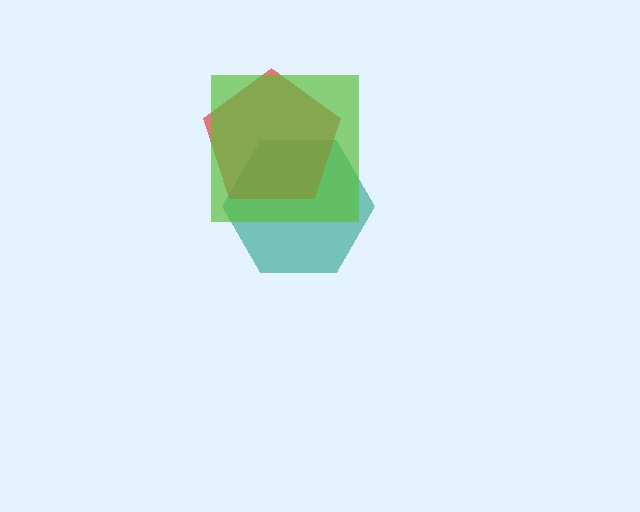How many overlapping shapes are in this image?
There are 3 overlapping shapes in the image.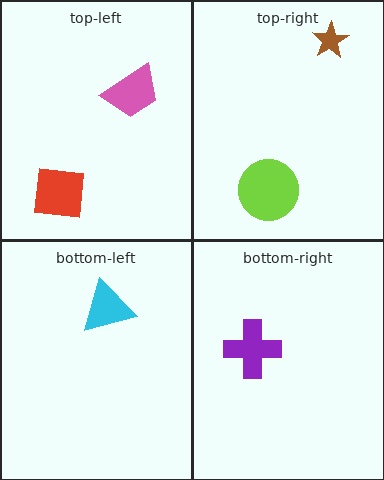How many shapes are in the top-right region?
2.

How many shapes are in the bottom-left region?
1.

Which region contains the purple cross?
The bottom-right region.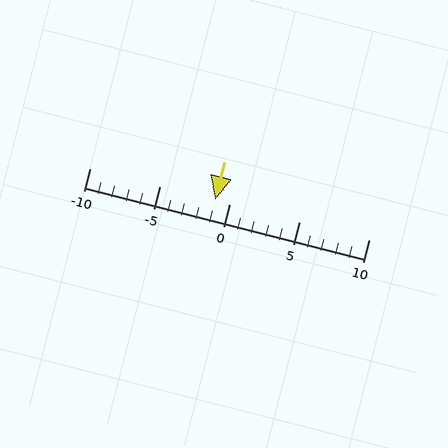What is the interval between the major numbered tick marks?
The major tick marks are spaced 5 units apart.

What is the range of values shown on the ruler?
The ruler shows values from -10 to 10.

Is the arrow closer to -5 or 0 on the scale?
The arrow is closer to 0.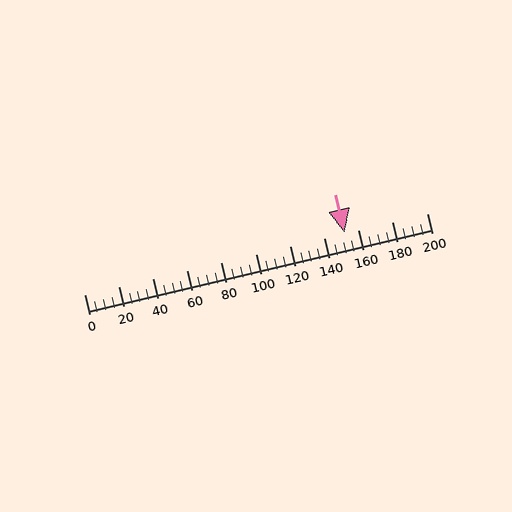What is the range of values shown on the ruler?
The ruler shows values from 0 to 200.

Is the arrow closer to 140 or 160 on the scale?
The arrow is closer to 160.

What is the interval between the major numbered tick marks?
The major tick marks are spaced 20 units apart.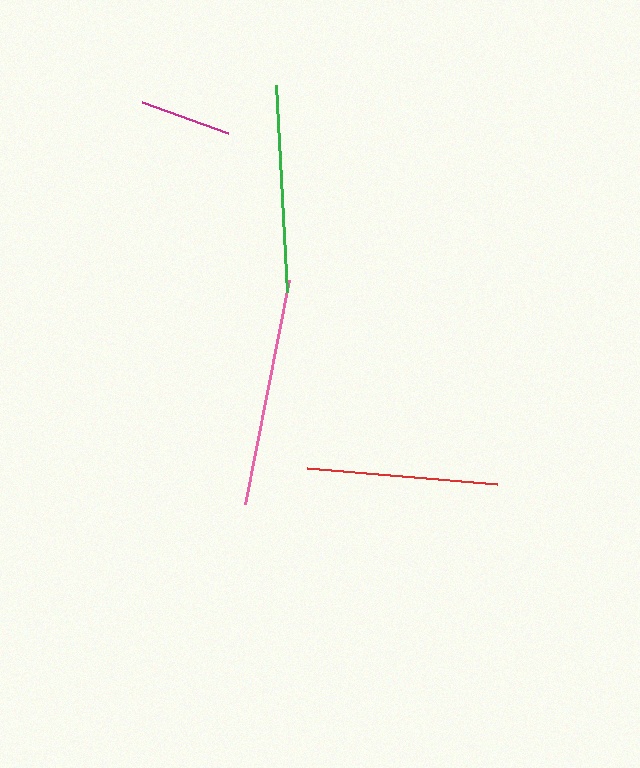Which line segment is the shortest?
The magenta line is the shortest at approximately 91 pixels.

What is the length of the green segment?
The green segment is approximately 207 pixels long.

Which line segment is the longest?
The pink line is the longest at approximately 228 pixels.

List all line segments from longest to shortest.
From longest to shortest: pink, green, red, magenta.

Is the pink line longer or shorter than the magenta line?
The pink line is longer than the magenta line.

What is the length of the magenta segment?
The magenta segment is approximately 91 pixels long.